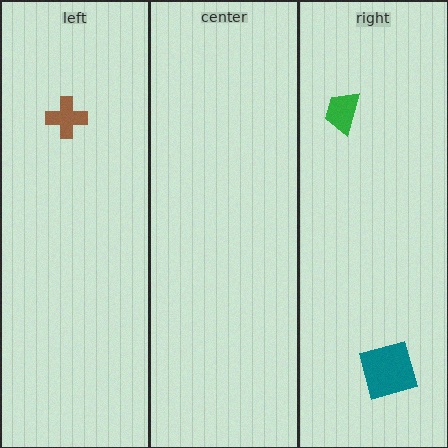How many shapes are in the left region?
1.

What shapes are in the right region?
The green trapezoid, the teal square.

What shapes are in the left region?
The brown cross.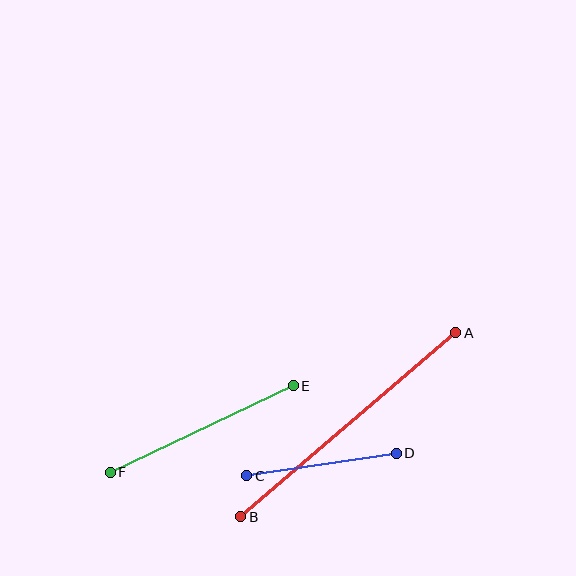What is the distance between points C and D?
The distance is approximately 151 pixels.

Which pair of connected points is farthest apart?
Points A and B are farthest apart.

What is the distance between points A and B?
The distance is approximately 283 pixels.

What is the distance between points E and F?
The distance is approximately 203 pixels.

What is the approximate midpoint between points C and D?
The midpoint is at approximately (321, 465) pixels.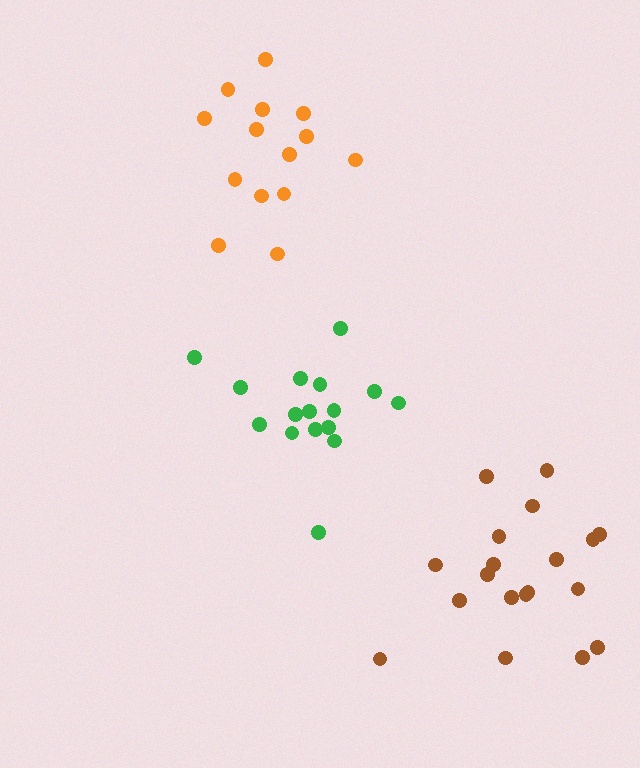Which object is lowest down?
The brown cluster is bottommost.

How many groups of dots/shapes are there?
There are 3 groups.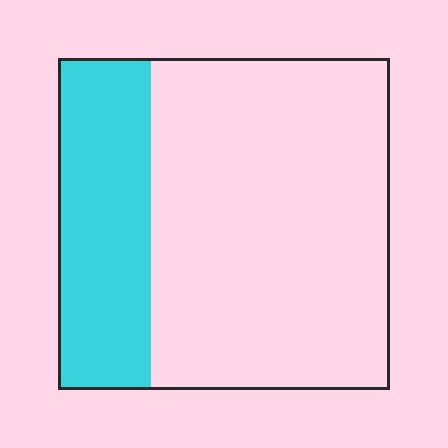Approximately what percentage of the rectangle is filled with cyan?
Approximately 30%.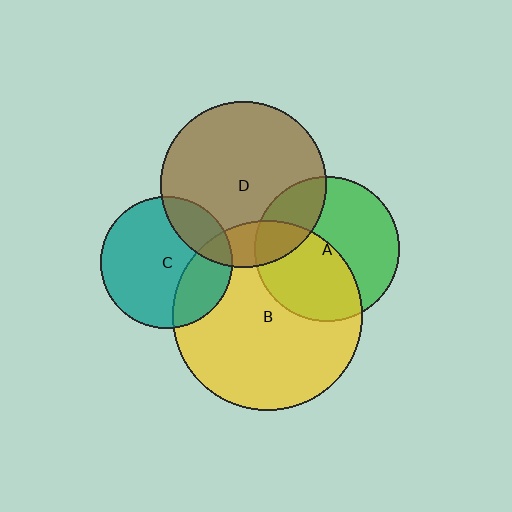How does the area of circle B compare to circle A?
Approximately 1.7 times.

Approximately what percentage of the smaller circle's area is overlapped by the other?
Approximately 25%.